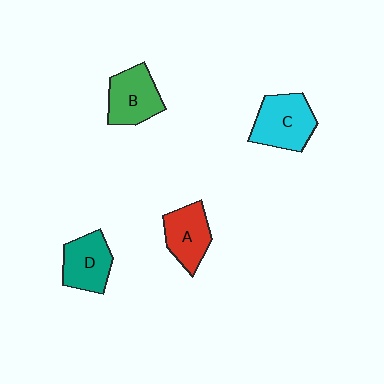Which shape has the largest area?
Shape C (cyan).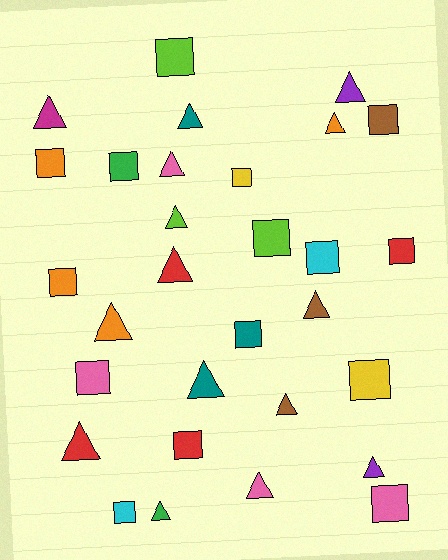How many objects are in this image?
There are 30 objects.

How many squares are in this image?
There are 15 squares.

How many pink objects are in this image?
There are 4 pink objects.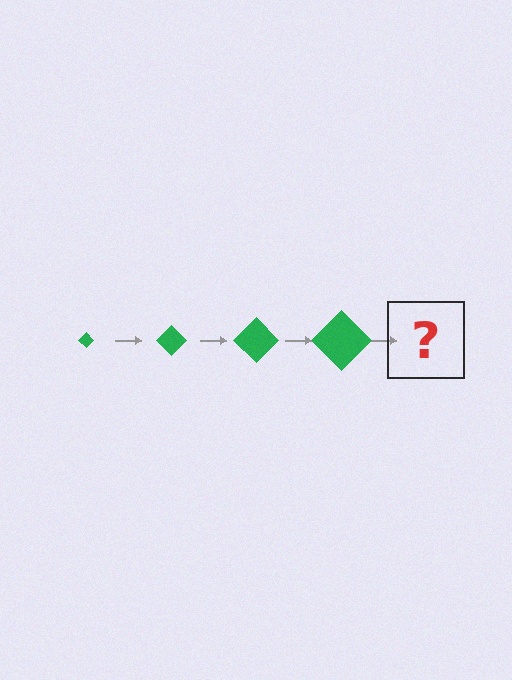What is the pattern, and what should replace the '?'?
The pattern is that the diamond gets progressively larger each step. The '?' should be a green diamond, larger than the previous one.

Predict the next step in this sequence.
The next step is a green diamond, larger than the previous one.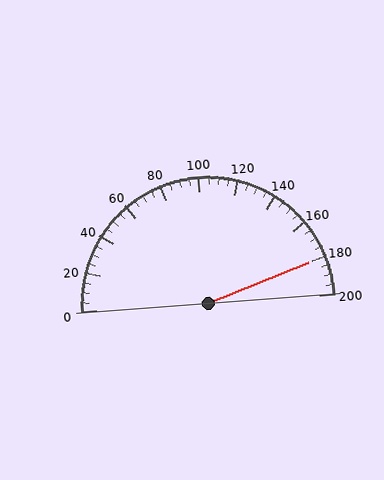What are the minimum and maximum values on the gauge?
The gauge ranges from 0 to 200.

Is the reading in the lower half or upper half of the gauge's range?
The reading is in the upper half of the range (0 to 200).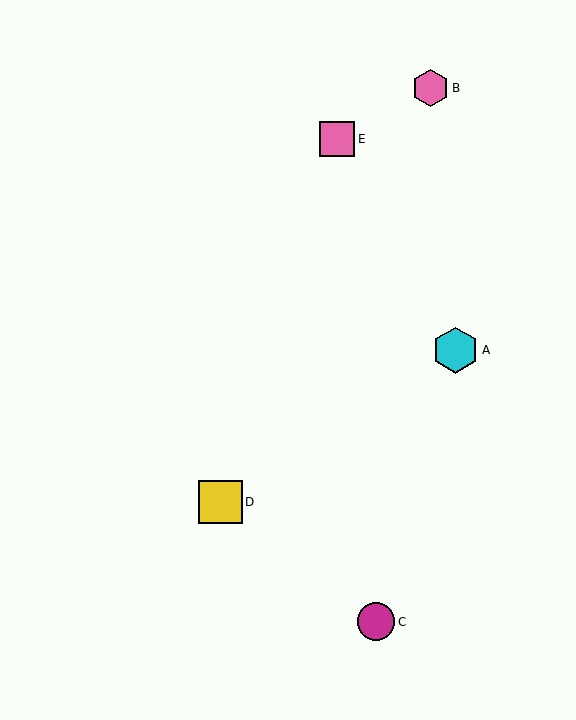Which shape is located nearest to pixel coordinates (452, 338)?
The cyan hexagon (labeled A) at (456, 350) is nearest to that location.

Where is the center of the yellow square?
The center of the yellow square is at (221, 502).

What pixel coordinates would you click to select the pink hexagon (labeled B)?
Click at (430, 88) to select the pink hexagon B.